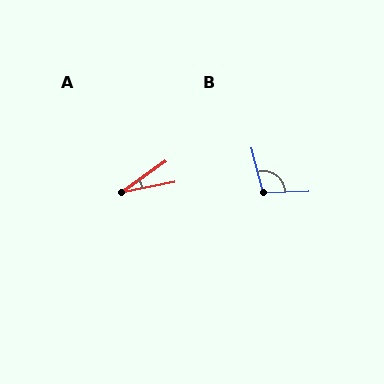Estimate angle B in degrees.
Approximately 103 degrees.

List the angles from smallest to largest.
A (25°), B (103°).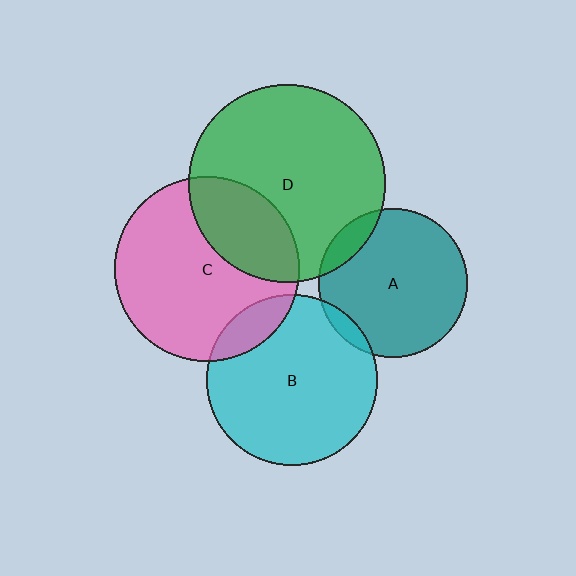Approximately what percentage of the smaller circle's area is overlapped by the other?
Approximately 5%.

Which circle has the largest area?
Circle D (green).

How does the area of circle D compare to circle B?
Approximately 1.3 times.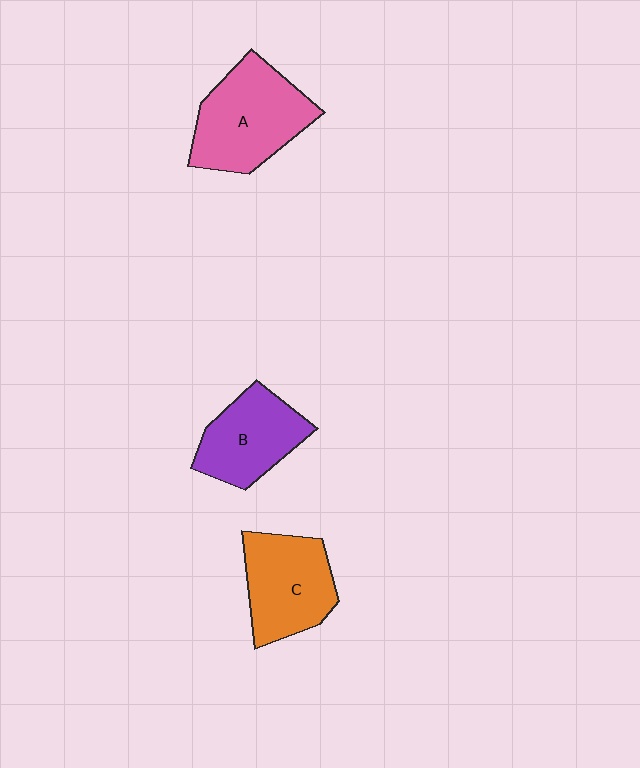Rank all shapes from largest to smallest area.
From largest to smallest: A (pink), C (orange), B (purple).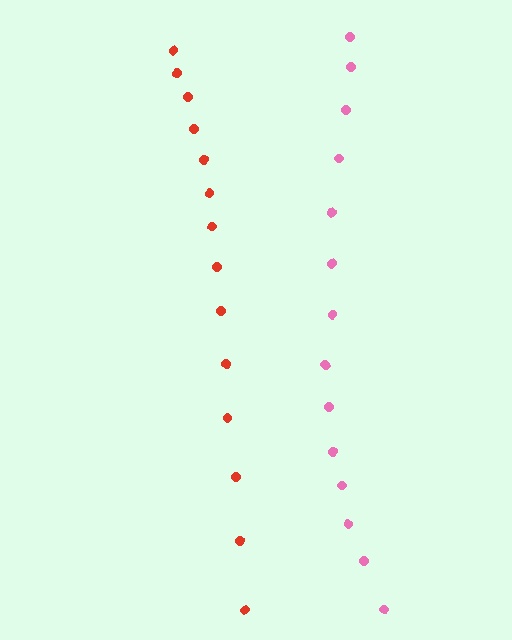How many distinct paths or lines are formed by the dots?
There are 2 distinct paths.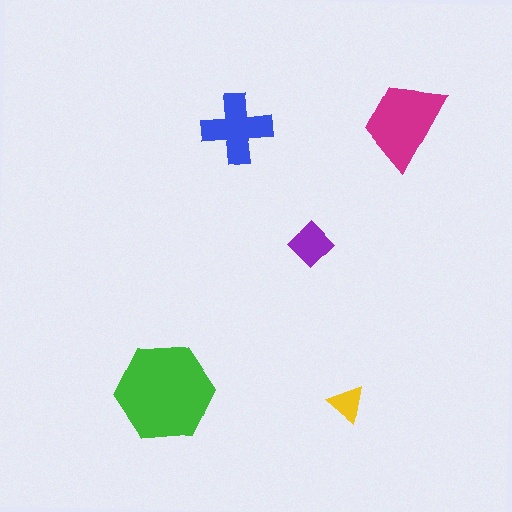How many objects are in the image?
There are 5 objects in the image.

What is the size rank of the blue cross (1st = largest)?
3rd.